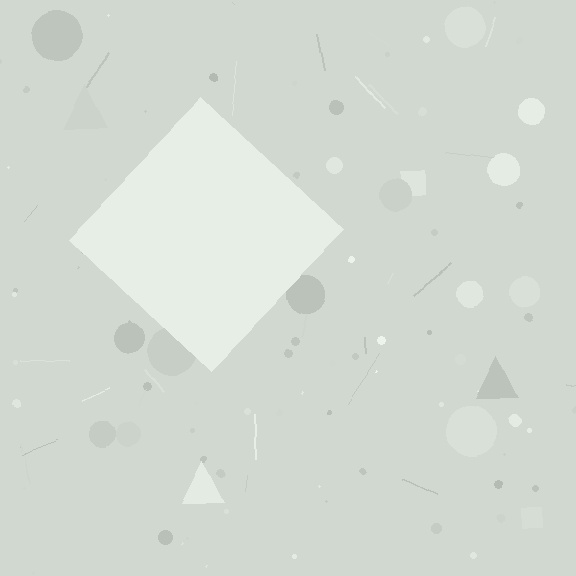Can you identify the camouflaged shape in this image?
The camouflaged shape is a diamond.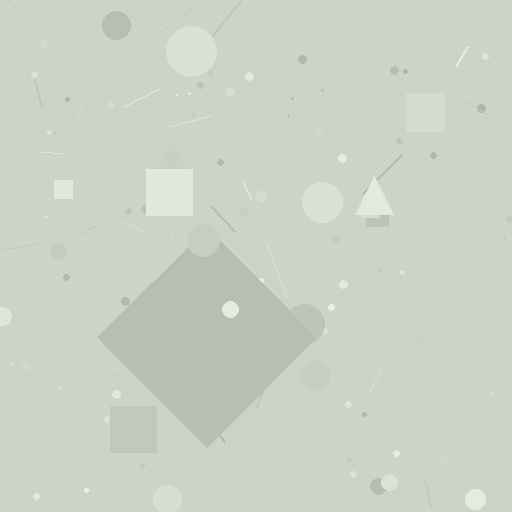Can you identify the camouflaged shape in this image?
The camouflaged shape is a diamond.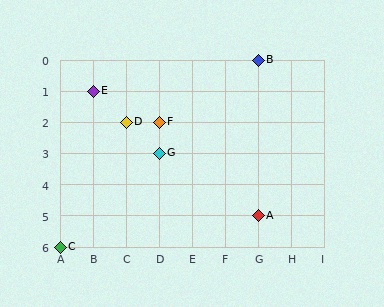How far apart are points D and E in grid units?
Points D and E are 1 column and 1 row apart (about 1.4 grid units diagonally).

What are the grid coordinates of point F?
Point F is at grid coordinates (D, 2).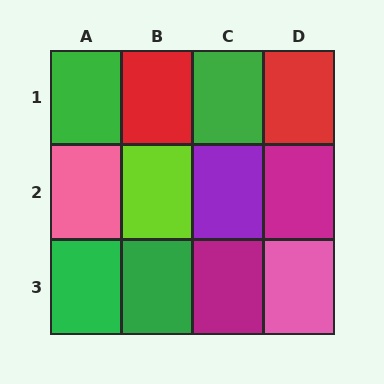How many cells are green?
4 cells are green.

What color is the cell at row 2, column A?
Pink.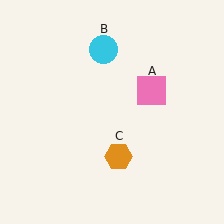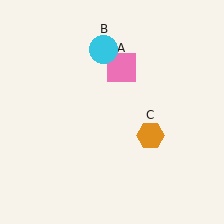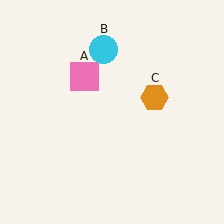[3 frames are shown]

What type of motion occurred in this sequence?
The pink square (object A), orange hexagon (object C) rotated counterclockwise around the center of the scene.